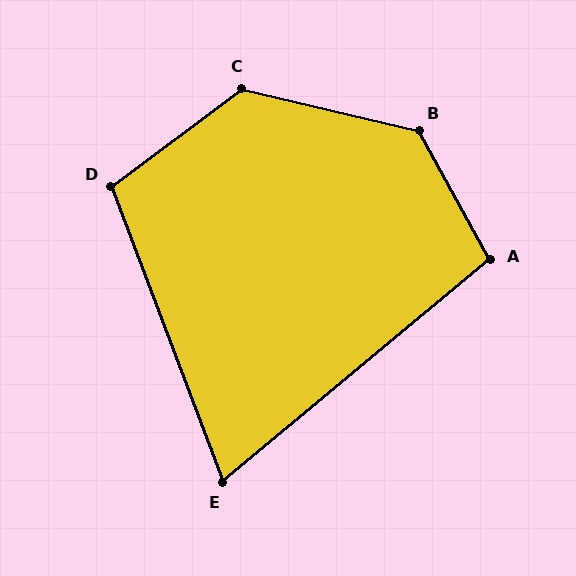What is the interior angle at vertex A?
Approximately 101 degrees (obtuse).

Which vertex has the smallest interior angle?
E, at approximately 71 degrees.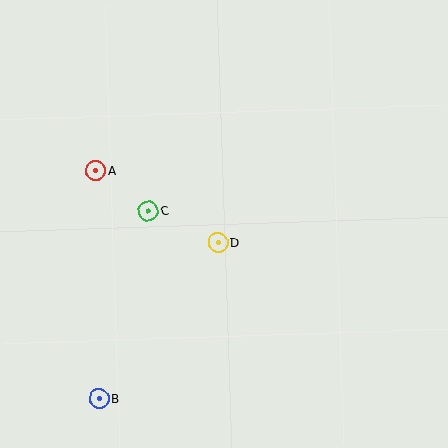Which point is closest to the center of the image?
Point D at (218, 243) is closest to the center.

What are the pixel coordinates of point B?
Point B is at (99, 399).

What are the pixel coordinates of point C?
Point C is at (148, 211).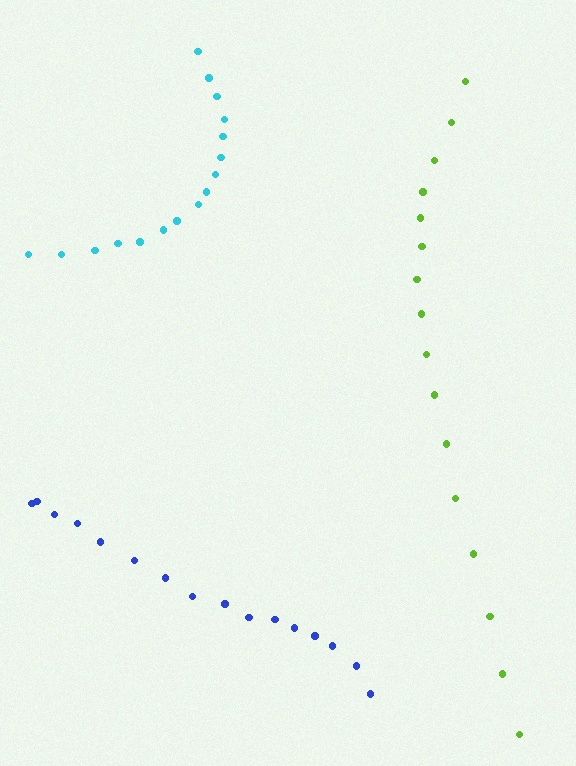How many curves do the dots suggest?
There are 3 distinct paths.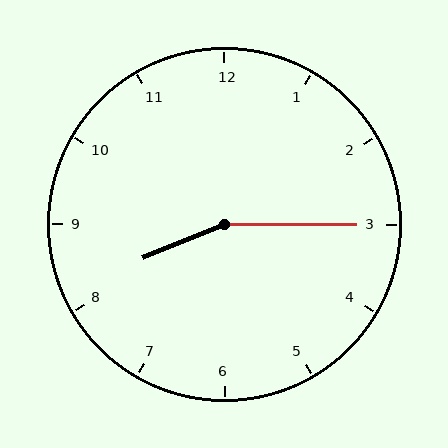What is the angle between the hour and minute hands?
Approximately 158 degrees.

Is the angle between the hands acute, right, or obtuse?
It is obtuse.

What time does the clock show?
8:15.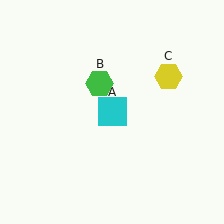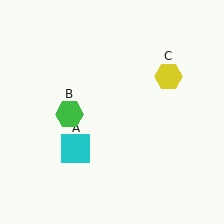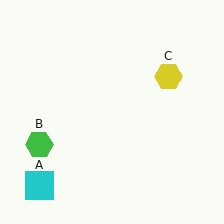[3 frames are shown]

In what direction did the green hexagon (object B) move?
The green hexagon (object B) moved down and to the left.